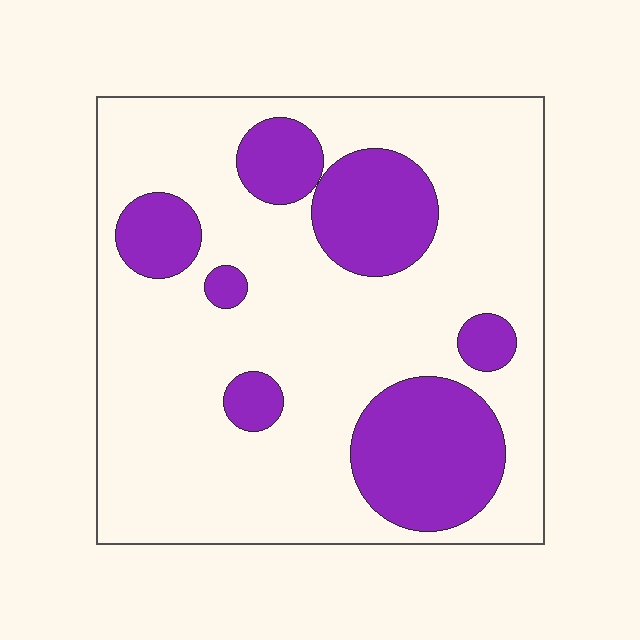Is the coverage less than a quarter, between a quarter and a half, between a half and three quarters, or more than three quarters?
Between a quarter and a half.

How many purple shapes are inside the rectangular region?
7.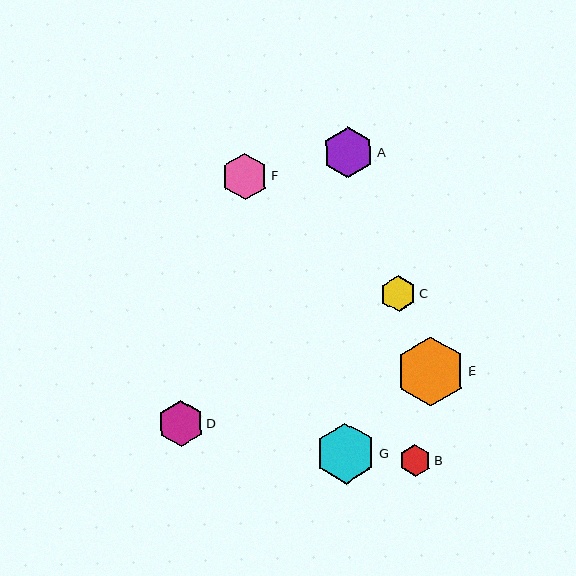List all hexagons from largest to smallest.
From largest to smallest: E, G, A, F, D, C, B.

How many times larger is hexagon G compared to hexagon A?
Hexagon G is approximately 1.2 times the size of hexagon A.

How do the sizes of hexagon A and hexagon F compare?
Hexagon A and hexagon F are approximately the same size.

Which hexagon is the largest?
Hexagon E is the largest with a size of approximately 69 pixels.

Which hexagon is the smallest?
Hexagon B is the smallest with a size of approximately 32 pixels.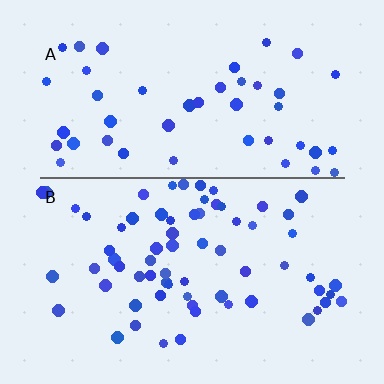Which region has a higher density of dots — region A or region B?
B (the bottom).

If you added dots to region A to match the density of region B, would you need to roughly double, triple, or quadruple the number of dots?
Approximately double.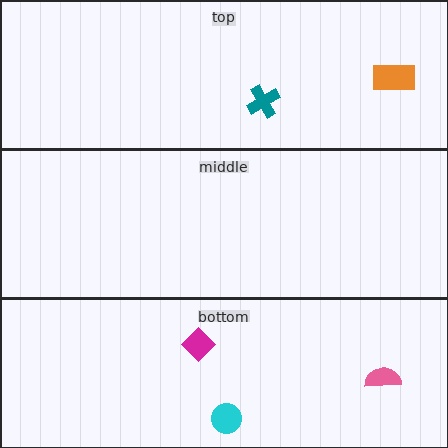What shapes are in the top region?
The orange rectangle, the teal cross.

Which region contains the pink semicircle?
The bottom region.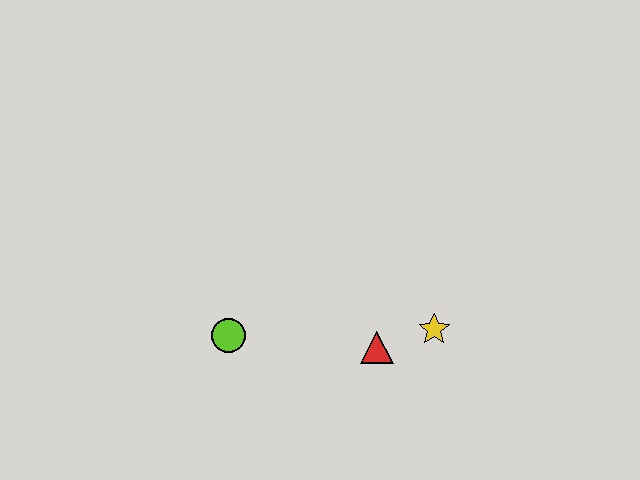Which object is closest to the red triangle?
The yellow star is closest to the red triangle.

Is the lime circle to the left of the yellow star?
Yes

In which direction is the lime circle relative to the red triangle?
The lime circle is to the left of the red triangle.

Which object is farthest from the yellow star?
The lime circle is farthest from the yellow star.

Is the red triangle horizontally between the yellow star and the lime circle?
Yes